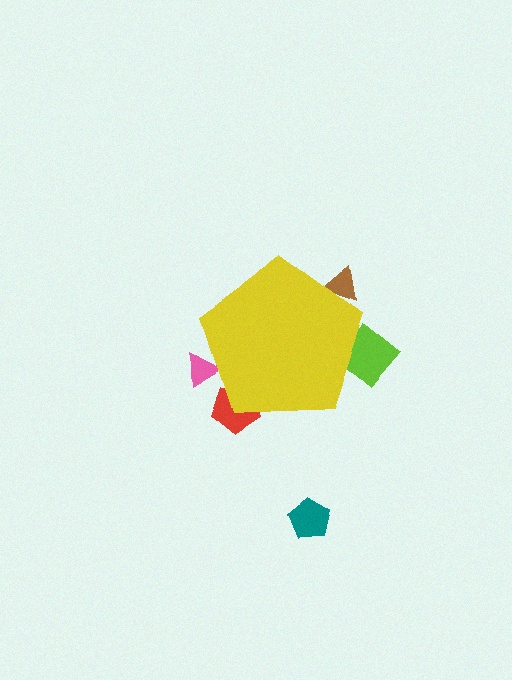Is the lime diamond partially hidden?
Yes, the lime diamond is partially hidden behind the yellow pentagon.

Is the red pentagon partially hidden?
Yes, the red pentagon is partially hidden behind the yellow pentagon.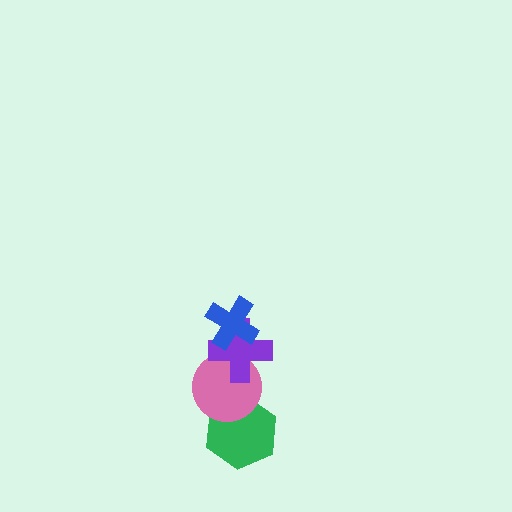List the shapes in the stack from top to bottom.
From top to bottom: the blue cross, the purple cross, the pink circle, the green hexagon.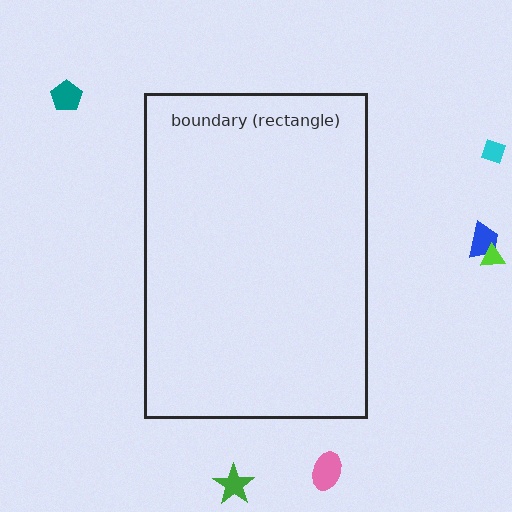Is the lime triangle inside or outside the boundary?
Outside.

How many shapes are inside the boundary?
0 inside, 6 outside.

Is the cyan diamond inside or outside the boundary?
Outside.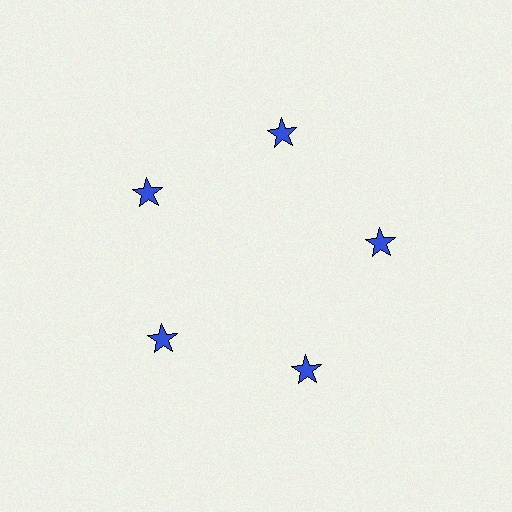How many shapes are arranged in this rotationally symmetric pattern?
There are 5 shapes, arranged in 5 groups of 1.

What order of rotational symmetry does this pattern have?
This pattern has 5-fold rotational symmetry.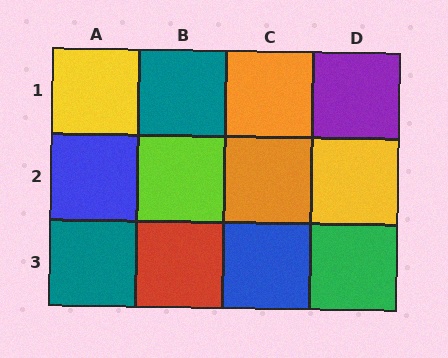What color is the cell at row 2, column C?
Orange.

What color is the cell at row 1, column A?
Yellow.